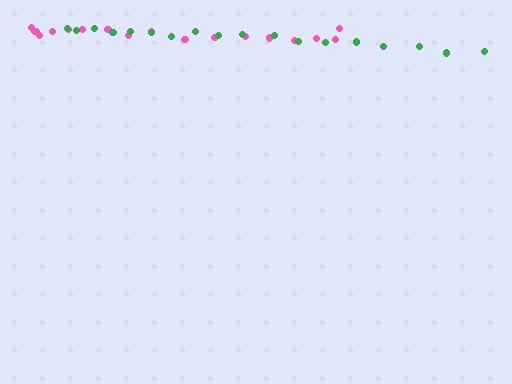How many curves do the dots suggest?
There are 2 distinct paths.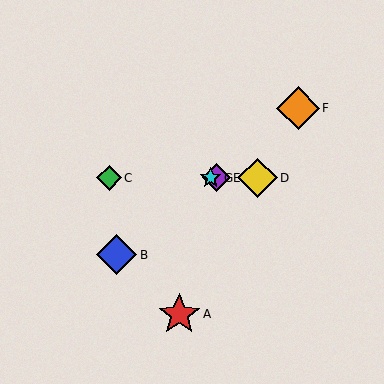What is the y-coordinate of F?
Object F is at y≈108.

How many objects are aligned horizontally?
4 objects (C, D, E, G) are aligned horizontally.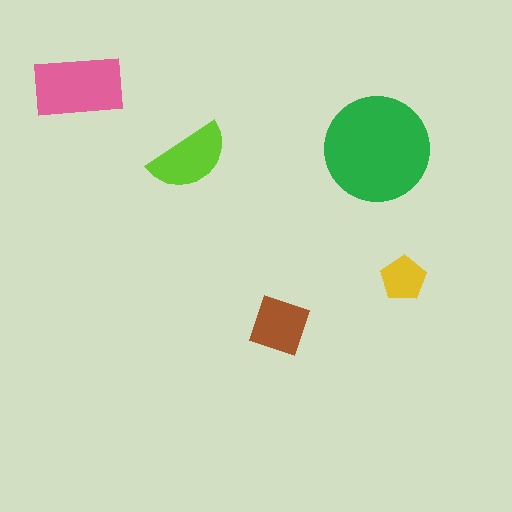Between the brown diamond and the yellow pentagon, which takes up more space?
The brown diamond.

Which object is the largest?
The green circle.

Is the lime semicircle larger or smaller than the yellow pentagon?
Larger.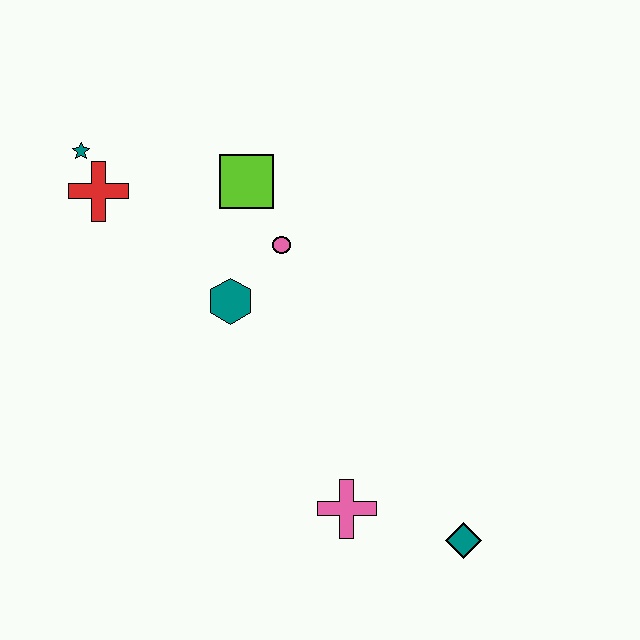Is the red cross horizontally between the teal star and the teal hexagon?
Yes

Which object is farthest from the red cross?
The teal diamond is farthest from the red cross.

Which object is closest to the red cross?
The teal star is closest to the red cross.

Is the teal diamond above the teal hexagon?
No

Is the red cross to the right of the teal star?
Yes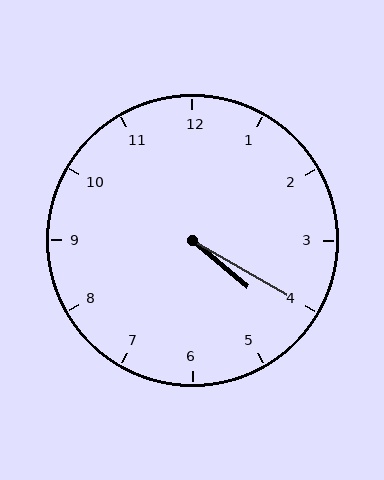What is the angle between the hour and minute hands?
Approximately 10 degrees.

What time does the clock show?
4:20.